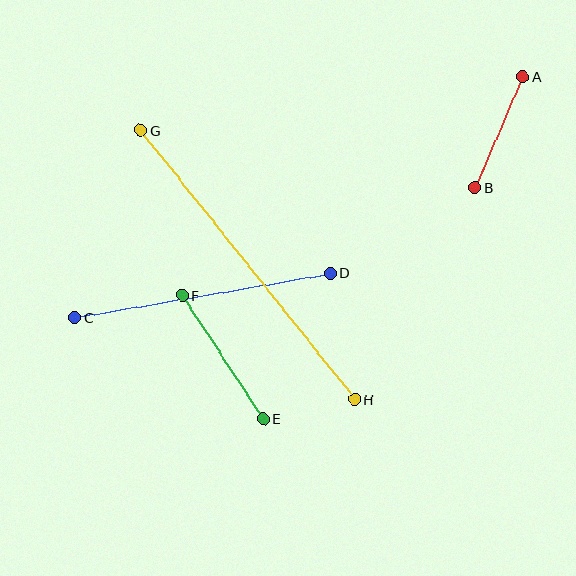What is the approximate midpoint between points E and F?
The midpoint is at approximately (223, 357) pixels.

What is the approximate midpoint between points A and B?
The midpoint is at approximately (499, 132) pixels.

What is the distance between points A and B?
The distance is approximately 121 pixels.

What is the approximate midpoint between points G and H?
The midpoint is at approximately (248, 265) pixels.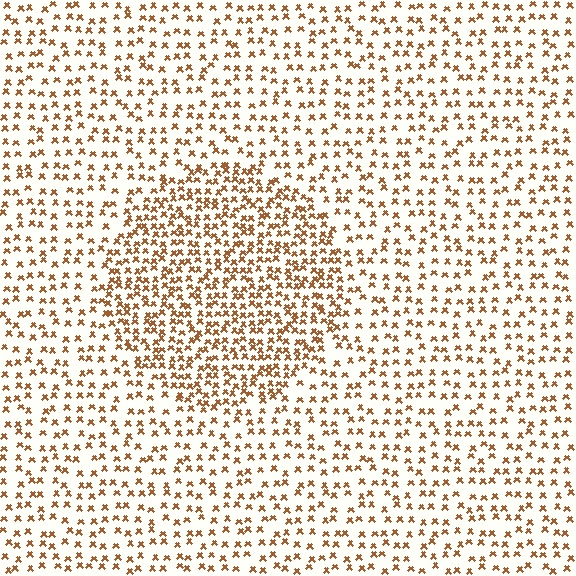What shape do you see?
I see a circle.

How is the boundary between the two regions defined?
The boundary is defined by a change in element density (approximately 1.9x ratio). All elements are the same color, size, and shape.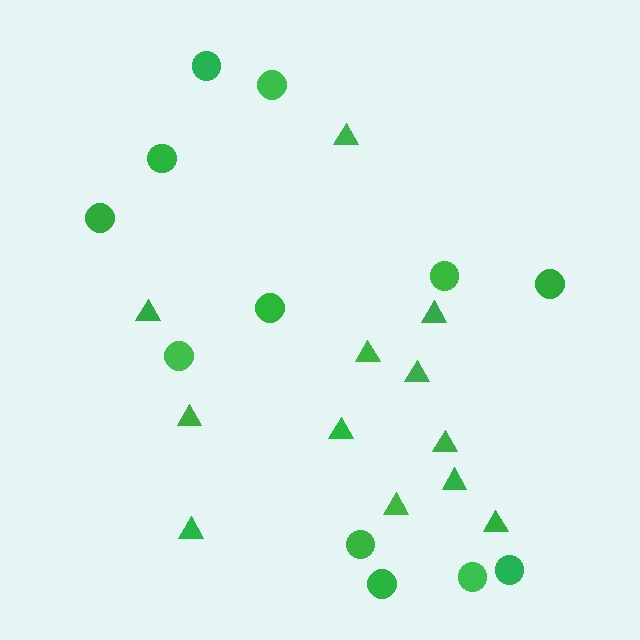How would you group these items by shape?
There are 2 groups: one group of triangles (12) and one group of circles (12).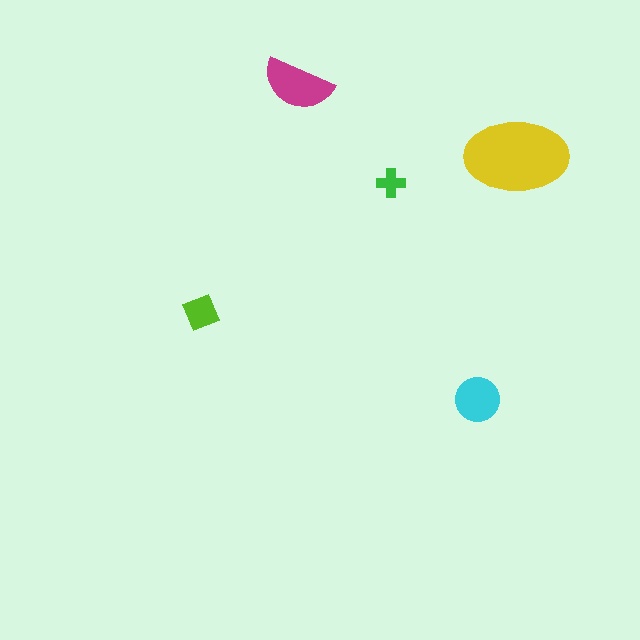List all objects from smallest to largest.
The green cross, the lime square, the cyan circle, the magenta semicircle, the yellow ellipse.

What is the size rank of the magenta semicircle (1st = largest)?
2nd.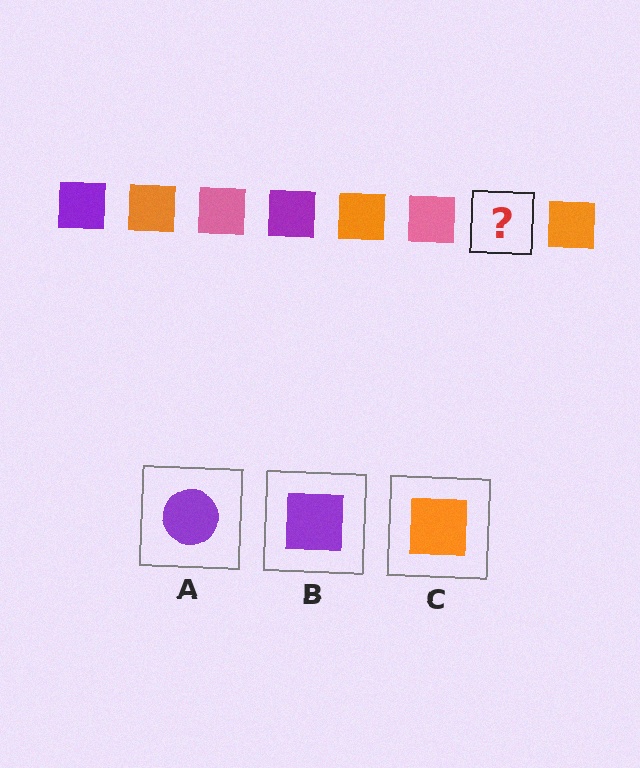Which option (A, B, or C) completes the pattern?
B.